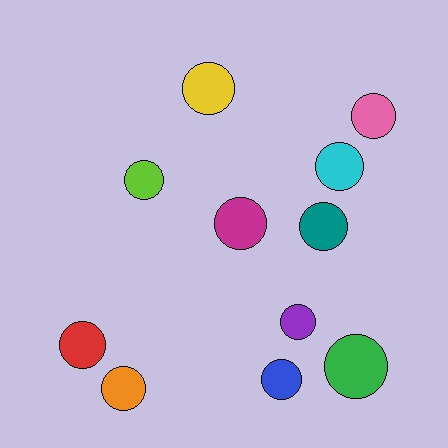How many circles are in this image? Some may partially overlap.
There are 11 circles.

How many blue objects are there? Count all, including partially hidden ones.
There is 1 blue object.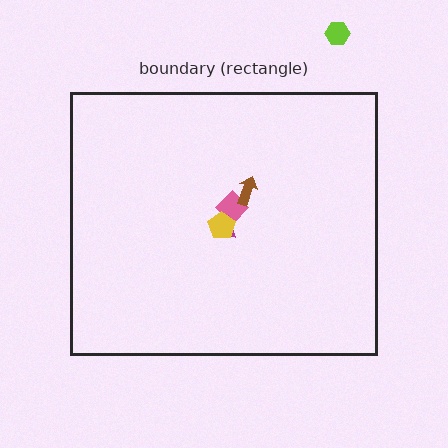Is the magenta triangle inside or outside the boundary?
Inside.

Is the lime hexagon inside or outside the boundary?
Outside.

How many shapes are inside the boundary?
4 inside, 1 outside.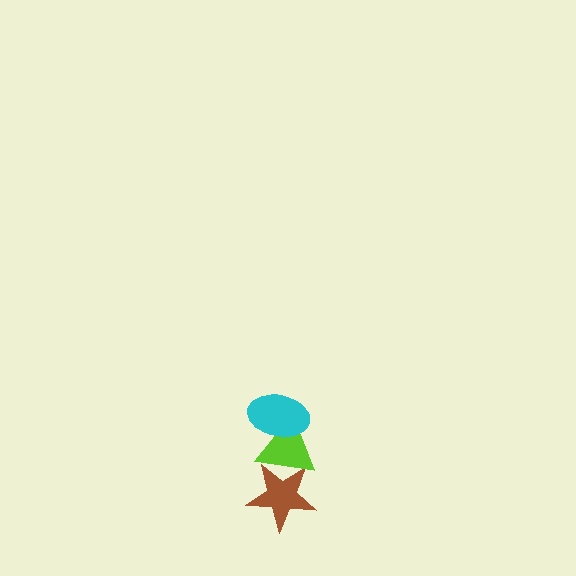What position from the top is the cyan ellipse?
The cyan ellipse is 1st from the top.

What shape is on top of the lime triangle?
The cyan ellipse is on top of the lime triangle.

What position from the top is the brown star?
The brown star is 3rd from the top.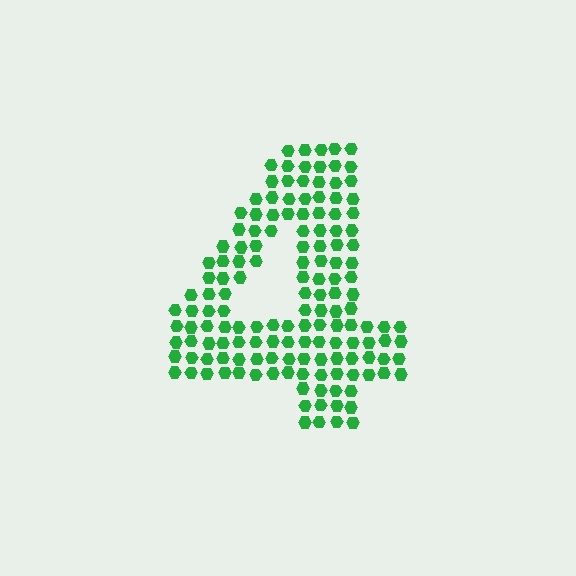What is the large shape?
The large shape is the digit 4.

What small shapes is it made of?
It is made of small hexagons.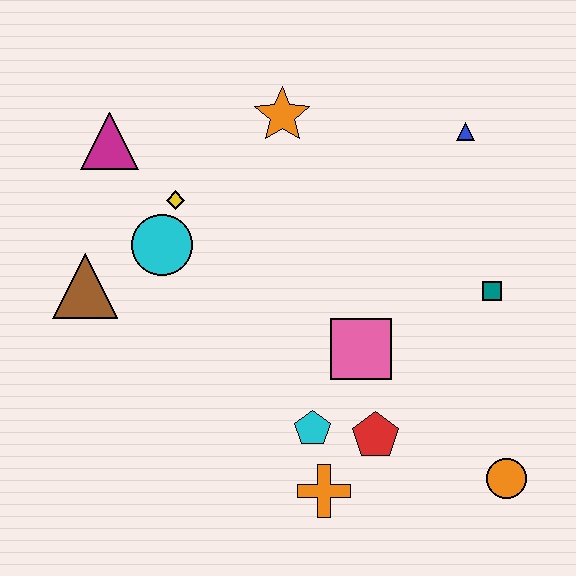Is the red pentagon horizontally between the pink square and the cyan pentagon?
No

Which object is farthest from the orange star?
The orange circle is farthest from the orange star.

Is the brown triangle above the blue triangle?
No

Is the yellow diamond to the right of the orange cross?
No